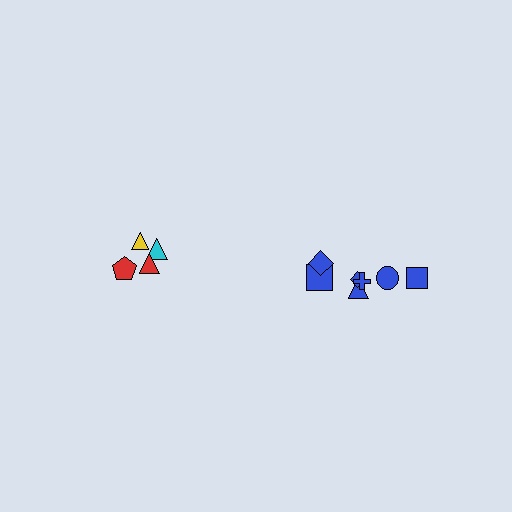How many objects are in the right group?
There are 7 objects.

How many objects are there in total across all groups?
There are 11 objects.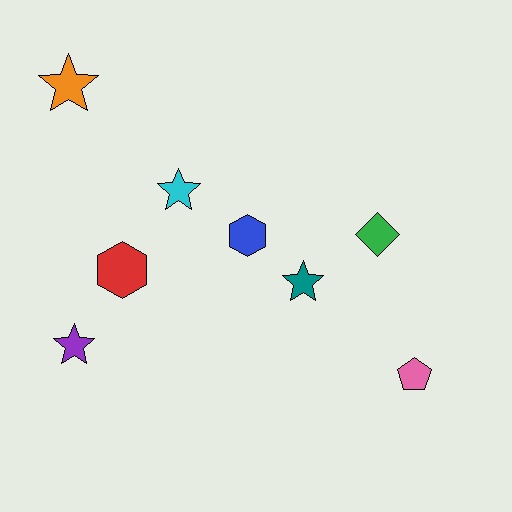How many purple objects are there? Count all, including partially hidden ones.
There is 1 purple object.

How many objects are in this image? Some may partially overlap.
There are 8 objects.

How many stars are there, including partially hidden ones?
There are 4 stars.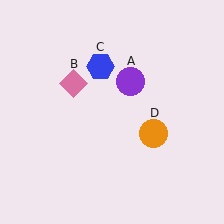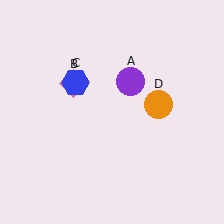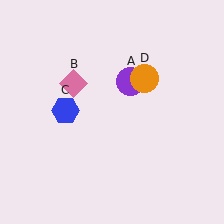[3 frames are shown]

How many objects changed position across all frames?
2 objects changed position: blue hexagon (object C), orange circle (object D).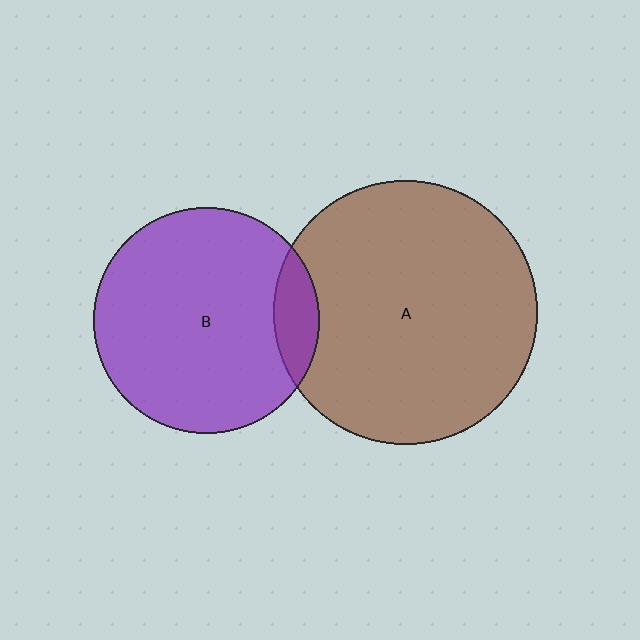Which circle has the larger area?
Circle A (brown).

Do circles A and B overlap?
Yes.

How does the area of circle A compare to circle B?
Approximately 1.4 times.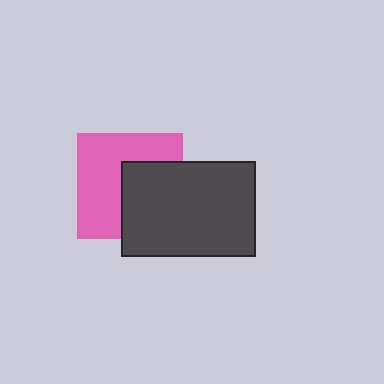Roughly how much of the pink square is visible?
About half of it is visible (roughly 57%).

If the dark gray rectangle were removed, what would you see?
You would see the complete pink square.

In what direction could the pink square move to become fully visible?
The pink square could move left. That would shift it out from behind the dark gray rectangle entirely.